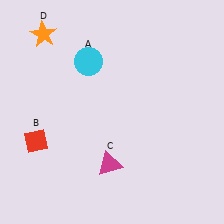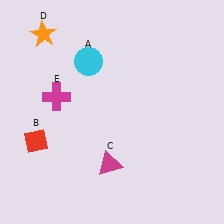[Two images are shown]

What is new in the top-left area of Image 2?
A magenta cross (E) was added in the top-left area of Image 2.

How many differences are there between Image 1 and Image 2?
There is 1 difference between the two images.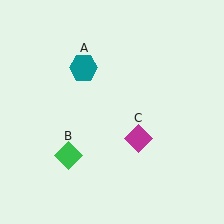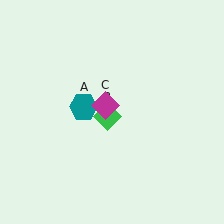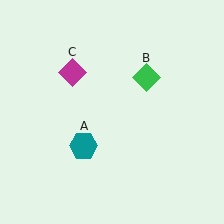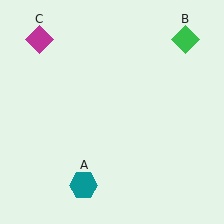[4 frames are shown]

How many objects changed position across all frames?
3 objects changed position: teal hexagon (object A), green diamond (object B), magenta diamond (object C).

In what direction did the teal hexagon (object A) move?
The teal hexagon (object A) moved down.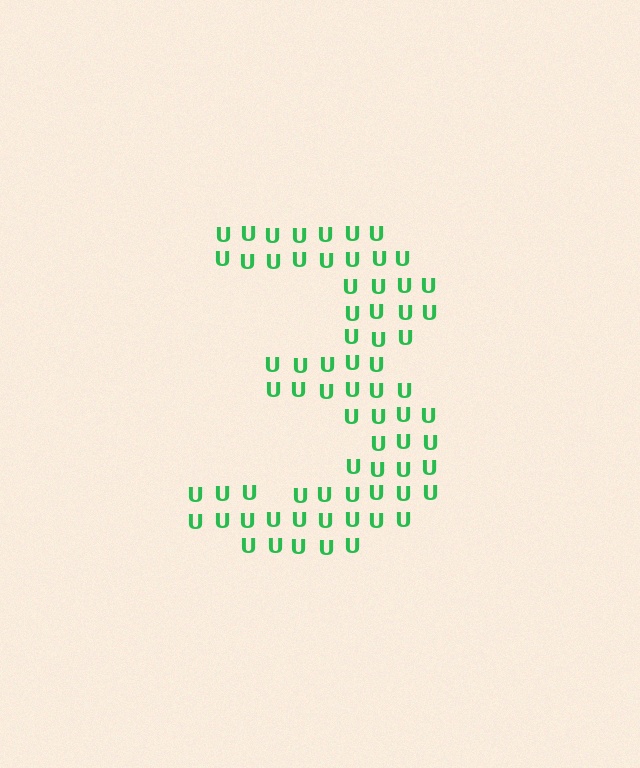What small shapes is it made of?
It is made of small letter U's.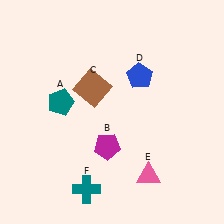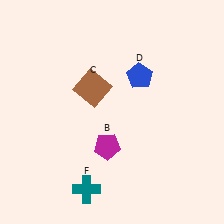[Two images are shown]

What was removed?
The pink triangle (E), the teal pentagon (A) were removed in Image 2.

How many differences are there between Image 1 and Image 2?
There are 2 differences between the two images.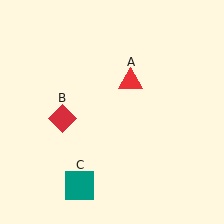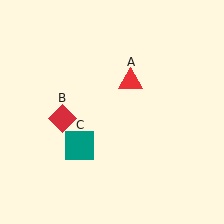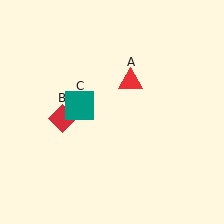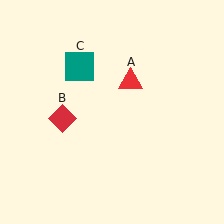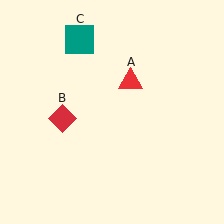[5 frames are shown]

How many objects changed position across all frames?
1 object changed position: teal square (object C).